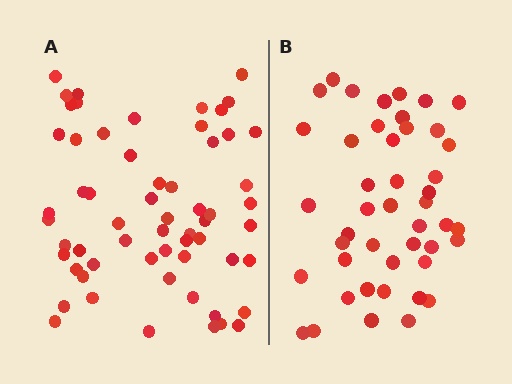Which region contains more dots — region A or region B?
Region A (the left region) has more dots.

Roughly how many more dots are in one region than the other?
Region A has approximately 15 more dots than region B.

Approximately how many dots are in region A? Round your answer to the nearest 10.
About 60 dots.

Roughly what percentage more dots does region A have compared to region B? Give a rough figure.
About 35% more.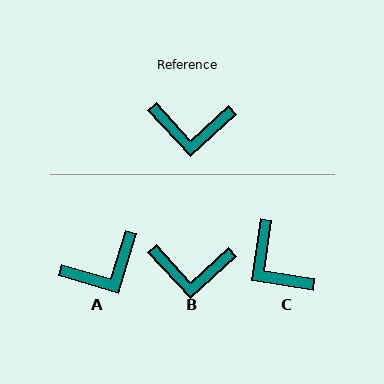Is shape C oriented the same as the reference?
No, it is off by about 51 degrees.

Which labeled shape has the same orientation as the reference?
B.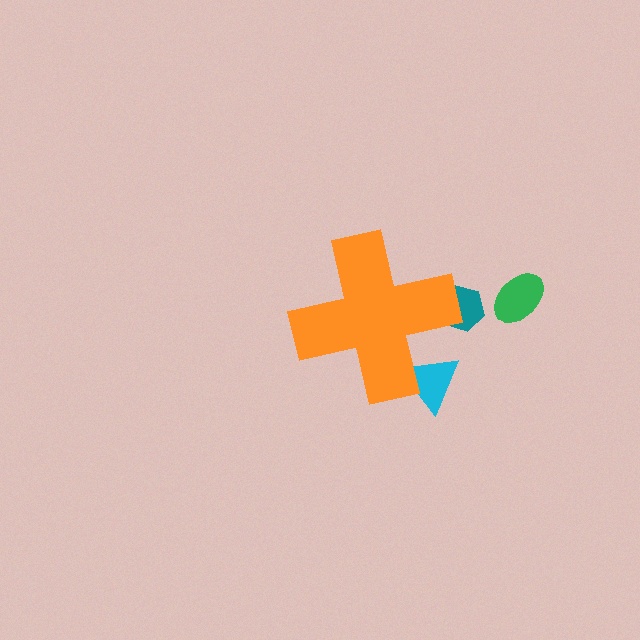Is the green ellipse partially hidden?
No, the green ellipse is fully visible.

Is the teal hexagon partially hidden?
Yes, the teal hexagon is partially hidden behind the orange cross.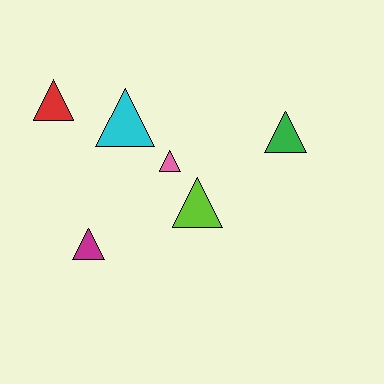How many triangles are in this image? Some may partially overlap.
There are 6 triangles.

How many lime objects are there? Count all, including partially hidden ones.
There is 1 lime object.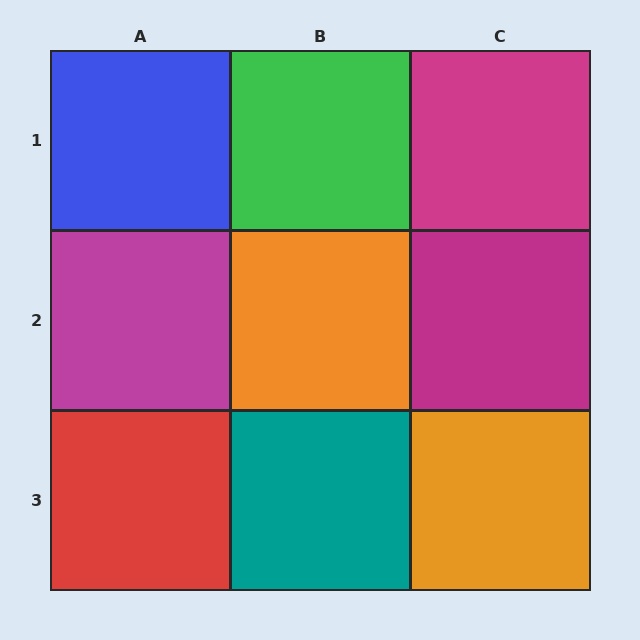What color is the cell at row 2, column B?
Orange.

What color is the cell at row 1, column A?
Blue.